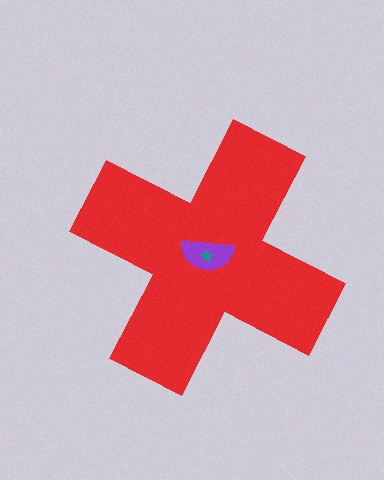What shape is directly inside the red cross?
The purple semicircle.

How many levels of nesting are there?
3.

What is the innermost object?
The teal star.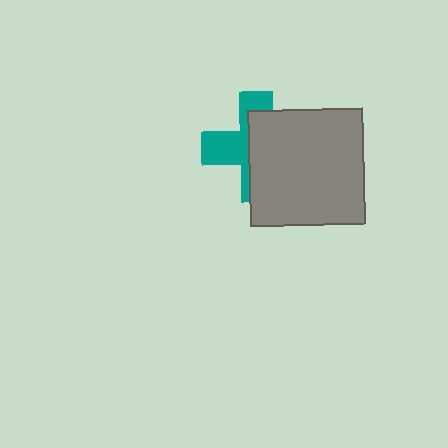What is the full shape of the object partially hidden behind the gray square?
The partially hidden object is a teal cross.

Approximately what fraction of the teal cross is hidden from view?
Roughly 58% of the teal cross is hidden behind the gray square.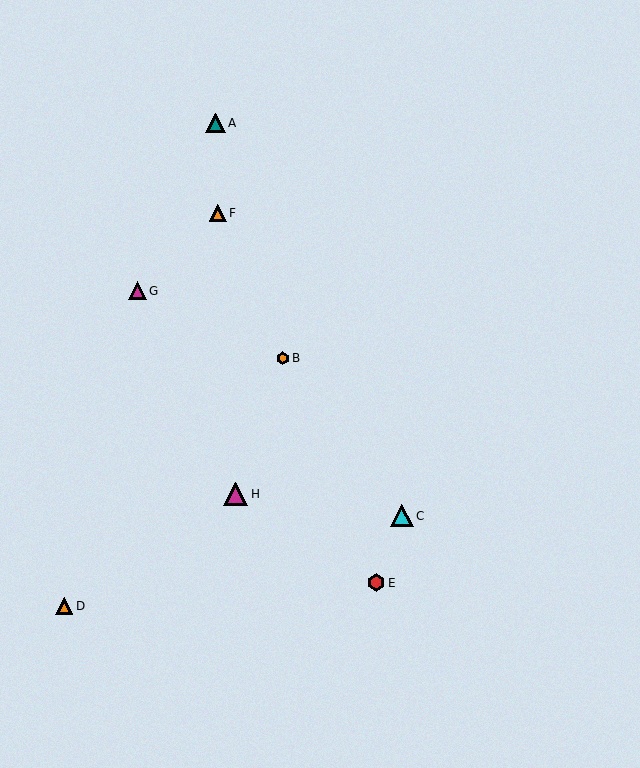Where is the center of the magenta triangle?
The center of the magenta triangle is at (137, 291).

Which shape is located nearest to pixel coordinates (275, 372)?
The orange hexagon (labeled B) at (283, 358) is nearest to that location.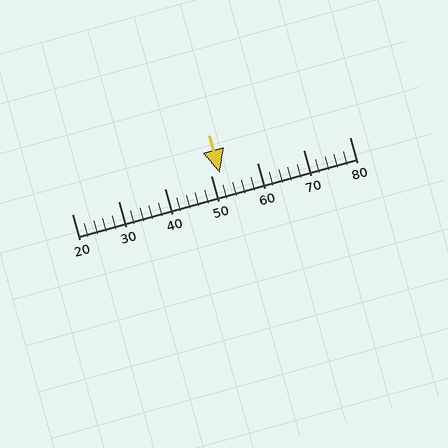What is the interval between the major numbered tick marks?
The major tick marks are spaced 10 units apart.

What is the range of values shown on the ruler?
The ruler shows values from 20 to 80.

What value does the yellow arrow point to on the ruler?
The yellow arrow points to approximately 52.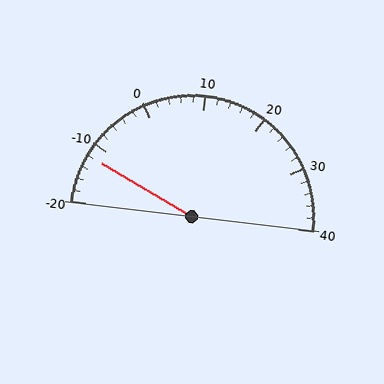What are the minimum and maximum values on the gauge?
The gauge ranges from -20 to 40.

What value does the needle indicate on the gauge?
The needle indicates approximately -12.